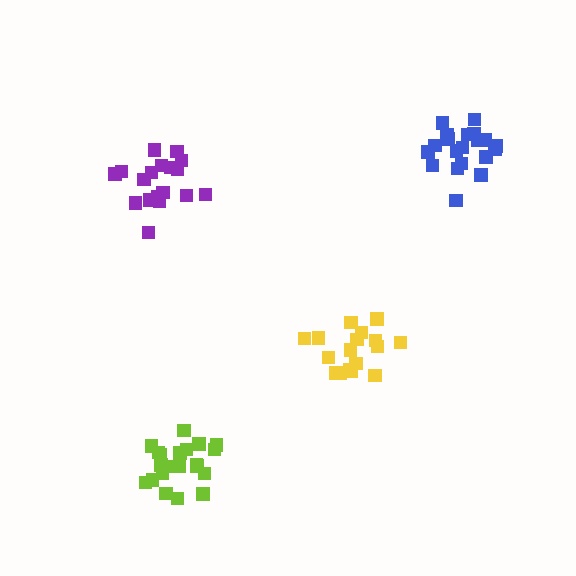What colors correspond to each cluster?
The clusters are colored: blue, yellow, purple, lime.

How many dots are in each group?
Group 1: 20 dots, Group 2: 17 dots, Group 3: 19 dots, Group 4: 21 dots (77 total).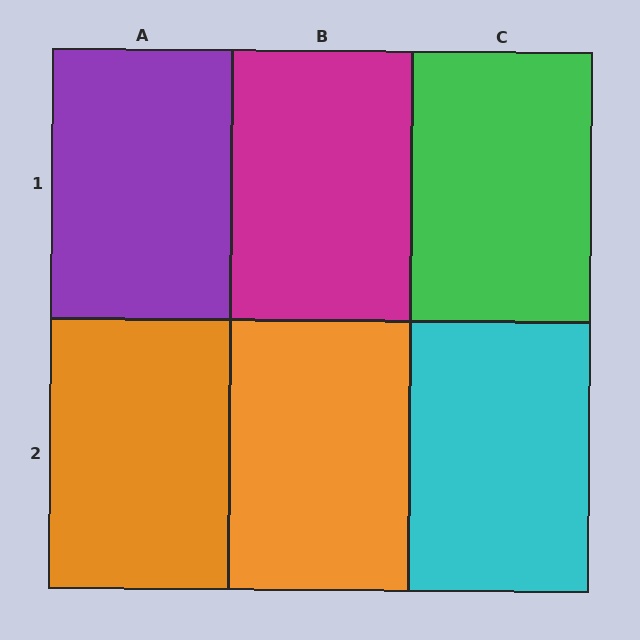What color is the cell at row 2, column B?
Orange.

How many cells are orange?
2 cells are orange.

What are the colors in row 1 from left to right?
Purple, magenta, green.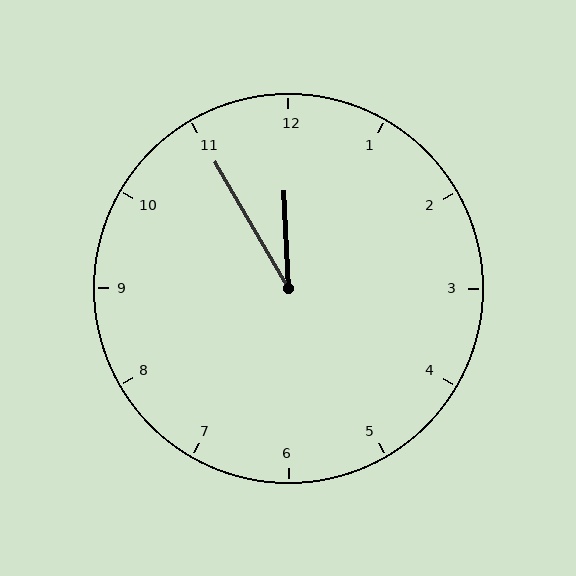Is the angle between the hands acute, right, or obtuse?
It is acute.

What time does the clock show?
11:55.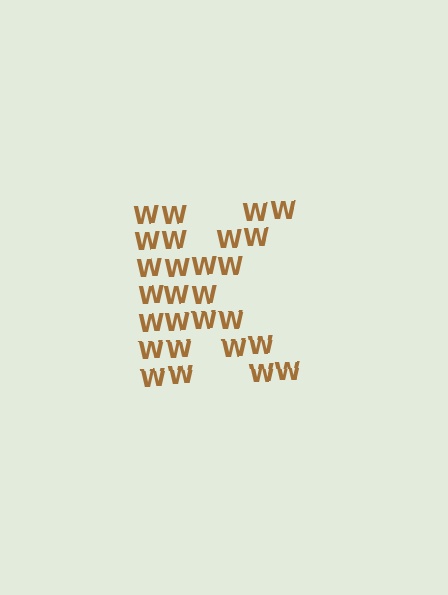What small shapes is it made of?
It is made of small letter W's.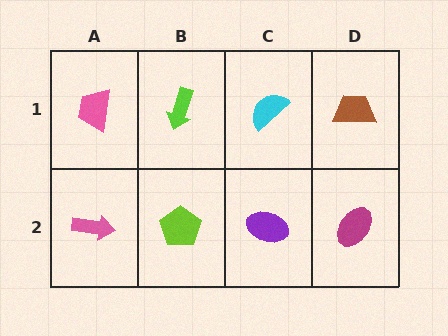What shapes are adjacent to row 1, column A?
A pink arrow (row 2, column A), a lime arrow (row 1, column B).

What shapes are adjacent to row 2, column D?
A brown trapezoid (row 1, column D), a purple ellipse (row 2, column C).